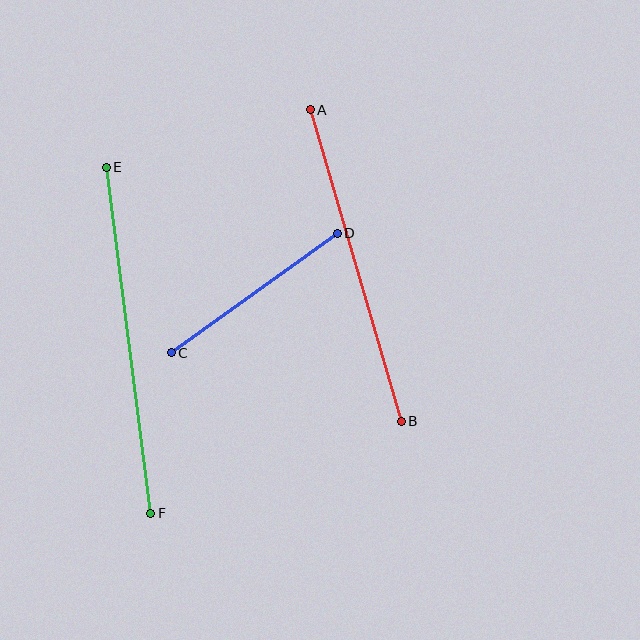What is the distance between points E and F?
The distance is approximately 349 pixels.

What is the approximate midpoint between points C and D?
The midpoint is at approximately (254, 293) pixels.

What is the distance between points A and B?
The distance is approximately 324 pixels.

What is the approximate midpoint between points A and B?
The midpoint is at approximately (356, 265) pixels.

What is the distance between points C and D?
The distance is approximately 204 pixels.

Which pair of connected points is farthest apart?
Points E and F are farthest apart.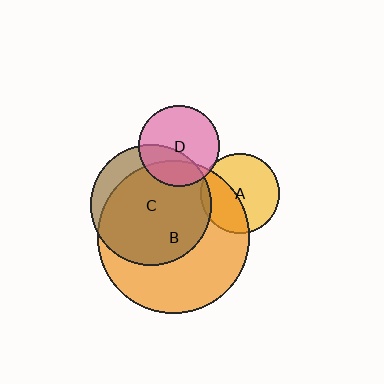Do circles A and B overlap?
Yes.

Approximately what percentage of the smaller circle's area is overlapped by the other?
Approximately 40%.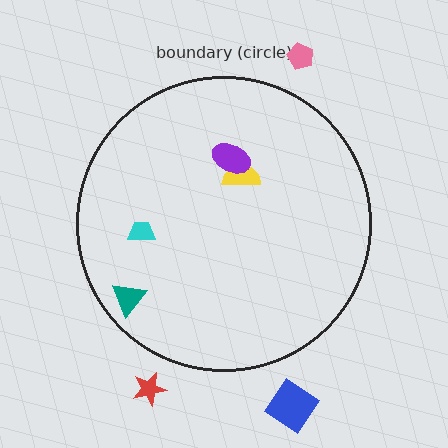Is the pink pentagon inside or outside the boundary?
Outside.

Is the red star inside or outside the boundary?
Outside.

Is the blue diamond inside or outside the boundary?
Outside.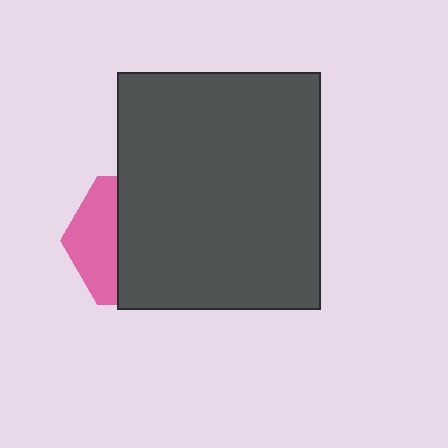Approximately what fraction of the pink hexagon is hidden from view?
Roughly 65% of the pink hexagon is hidden behind the dark gray rectangle.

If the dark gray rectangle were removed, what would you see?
You would see the complete pink hexagon.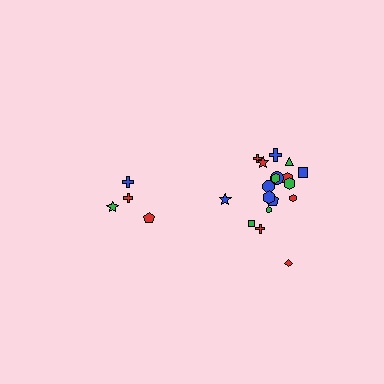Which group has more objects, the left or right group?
The right group.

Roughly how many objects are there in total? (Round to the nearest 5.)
Roughly 20 objects in total.